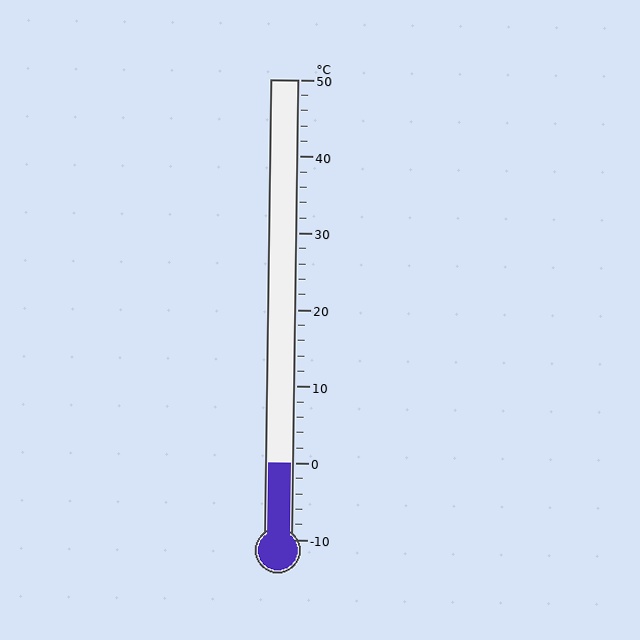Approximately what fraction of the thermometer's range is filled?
The thermometer is filled to approximately 15% of its range.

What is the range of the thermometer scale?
The thermometer scale ranges from -10°C to 50°C.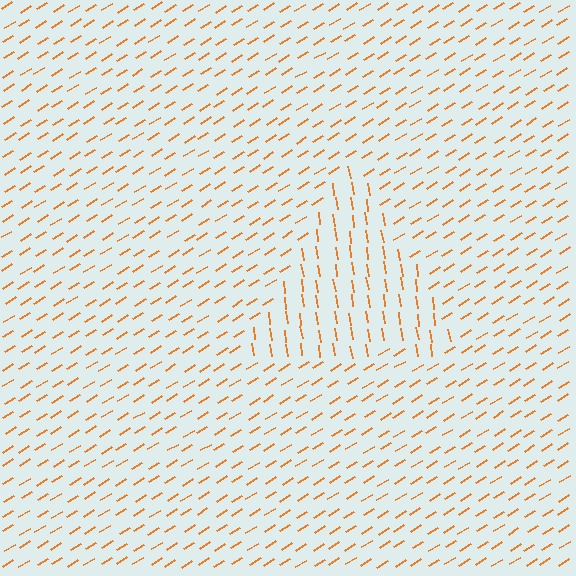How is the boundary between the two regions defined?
The boundary is defined purely by a change in line orientation (approximately 67 degrees difference). All lines are the same color and thickness.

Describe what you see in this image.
The image is filled with small orange line segments. A triangle region in the image has lines oriented differently from the surrounding lines, creating a visible texture boundary.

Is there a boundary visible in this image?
Yes, there is a texture boundary formed by a change in line orientation.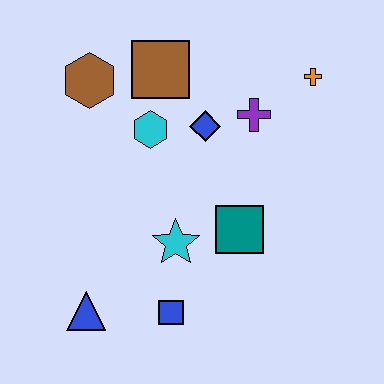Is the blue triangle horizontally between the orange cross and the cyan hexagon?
No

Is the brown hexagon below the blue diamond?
No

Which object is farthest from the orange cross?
The blue triangle is farthest from the orange cross.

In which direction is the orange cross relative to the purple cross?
The orange cross is to the right of the purple cross.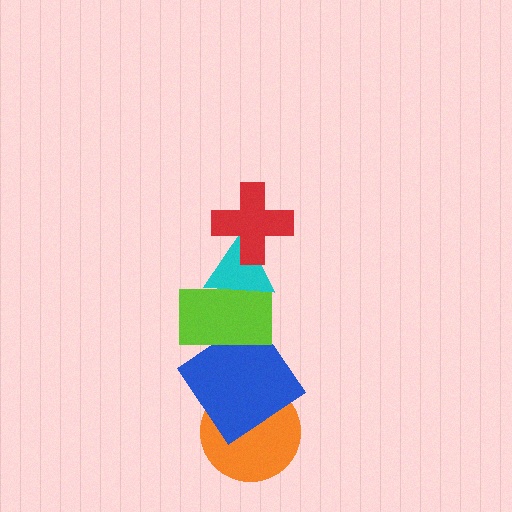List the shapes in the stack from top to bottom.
From top to bottom: the red cross, the cyan triangle, the lime rectangle, the blue diamond, the orange circle.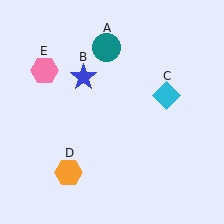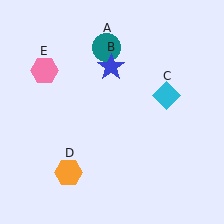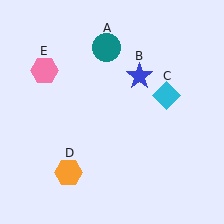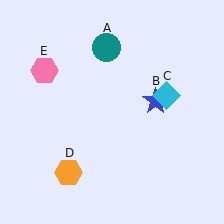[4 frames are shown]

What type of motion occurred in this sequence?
The blue star (object B) rotated clockwise around the center of the scene.